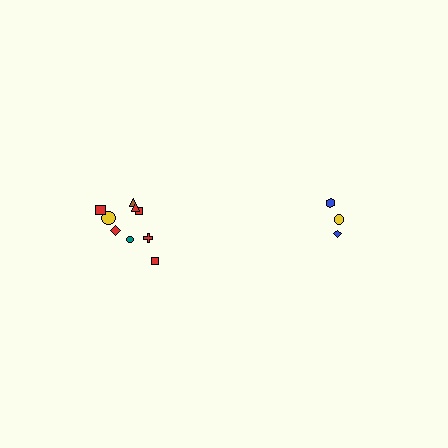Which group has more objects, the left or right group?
The left group.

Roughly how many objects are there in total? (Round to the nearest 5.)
Roughly 15 objects in total.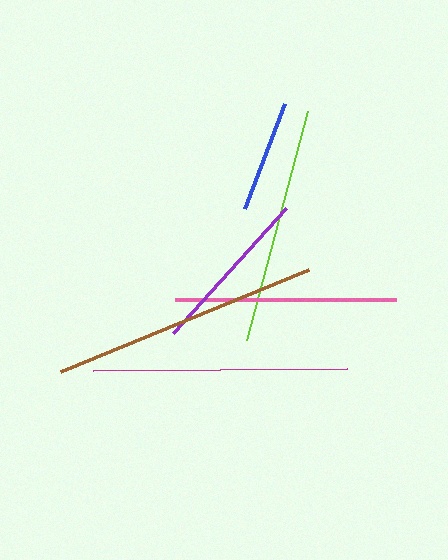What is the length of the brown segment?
The brown segment is approximately 268 pixels long.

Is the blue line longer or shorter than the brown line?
The brown line is longer than the blue line.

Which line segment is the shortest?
The blue line is the shortest at approximately 112 pixels.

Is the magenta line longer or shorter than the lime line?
The magenta line is longer than the lime line.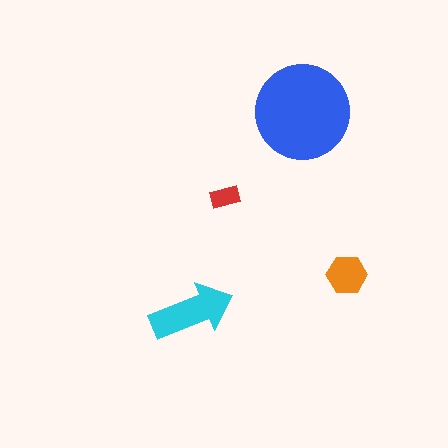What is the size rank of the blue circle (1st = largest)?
1st.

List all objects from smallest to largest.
The red rectangle, the orange hexagon, the cyan arrow, the blue circle.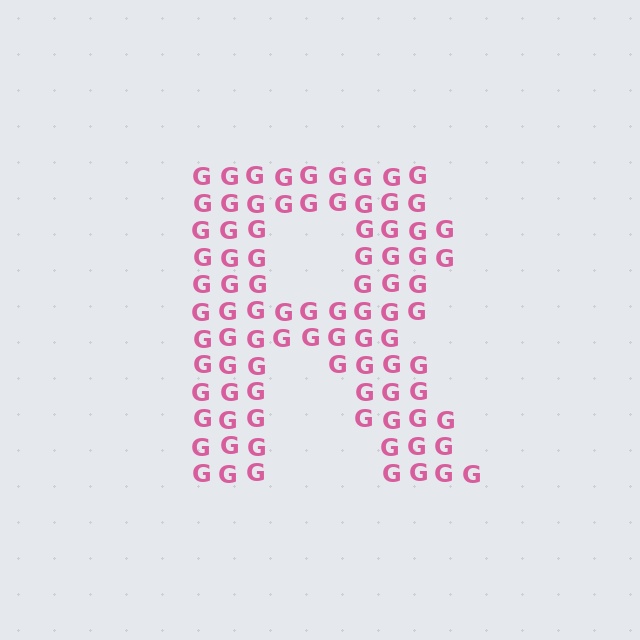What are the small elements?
The small elements are letter G's.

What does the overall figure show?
The overall figure shows the letter R.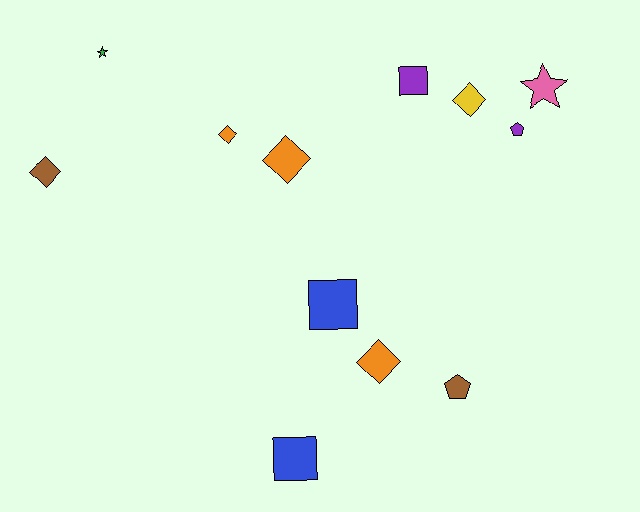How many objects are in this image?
There are 12 objects.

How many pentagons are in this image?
There are 2 pentagons.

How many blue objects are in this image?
There are 2 blue objects.